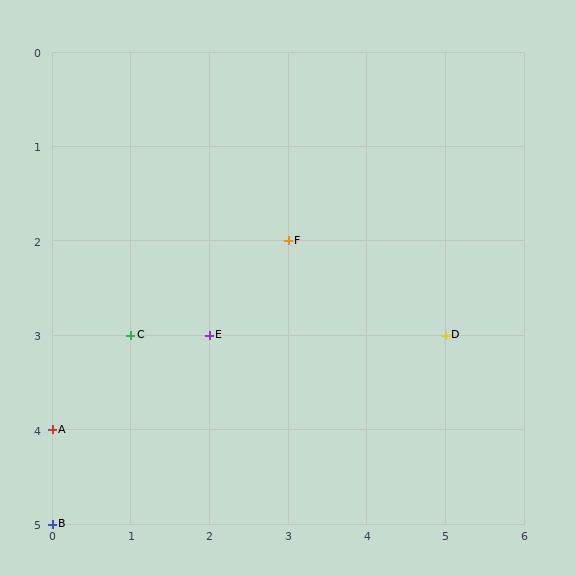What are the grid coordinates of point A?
Point A is at grid coordinates (0, 4).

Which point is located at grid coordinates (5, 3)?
Point D is at (5, 3).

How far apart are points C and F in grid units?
Points C and F are 2 columns and 1 row apart (about 2.2 grid units diagonally).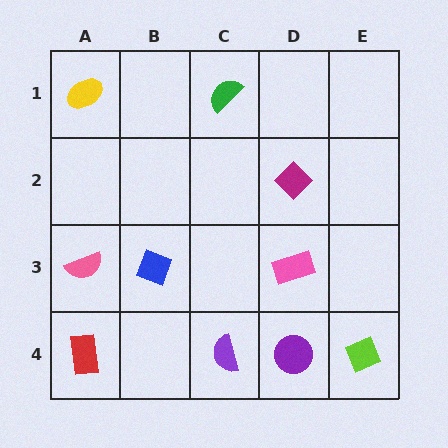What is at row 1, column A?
A yellow ellipse.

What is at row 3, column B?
A blue diamond.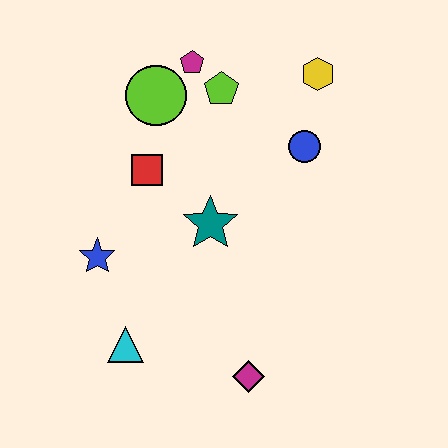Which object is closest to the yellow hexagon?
The blue circle is closest to the yellow hexagon.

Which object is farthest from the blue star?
The yellow hexagon is farthest from the blue star.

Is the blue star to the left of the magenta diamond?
Yes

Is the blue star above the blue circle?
No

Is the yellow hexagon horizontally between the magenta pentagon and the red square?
No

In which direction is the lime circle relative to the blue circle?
The lime circle is to the left of the blue circle.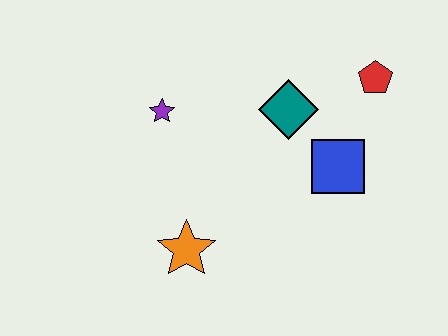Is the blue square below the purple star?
Yes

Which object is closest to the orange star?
The purple star is closest to the orange star.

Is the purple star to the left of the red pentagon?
Yes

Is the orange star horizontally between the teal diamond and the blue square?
No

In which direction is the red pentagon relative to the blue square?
The red pentagon is above the blue square.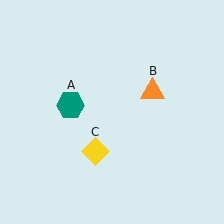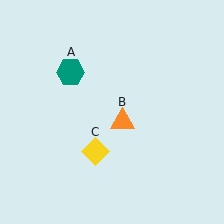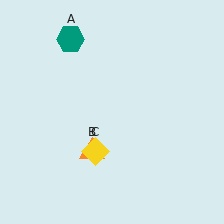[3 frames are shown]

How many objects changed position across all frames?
2 objects changed position: teal hexagon (object A), orange triangle (object B).